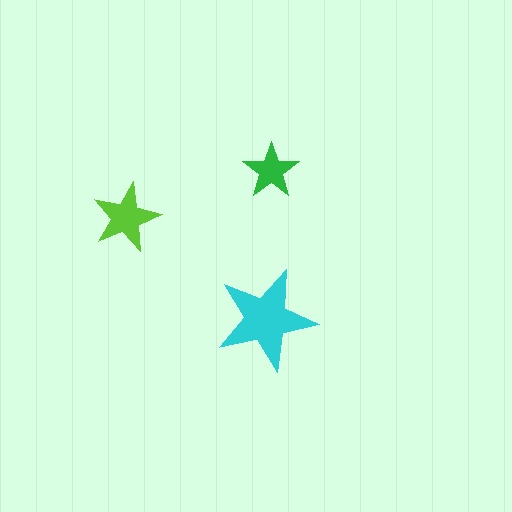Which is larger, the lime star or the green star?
The lime one.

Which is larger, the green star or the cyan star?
The cyan one.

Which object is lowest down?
The cyan star is bottommost.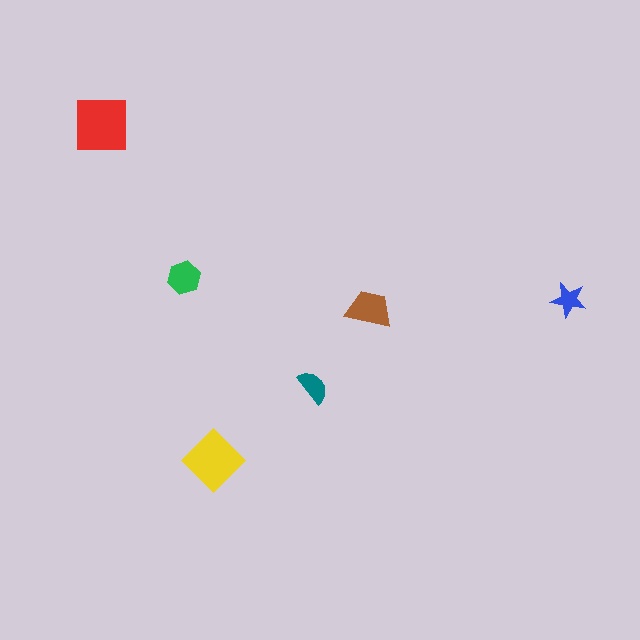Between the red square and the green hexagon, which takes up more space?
The red square.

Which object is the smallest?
The blue star.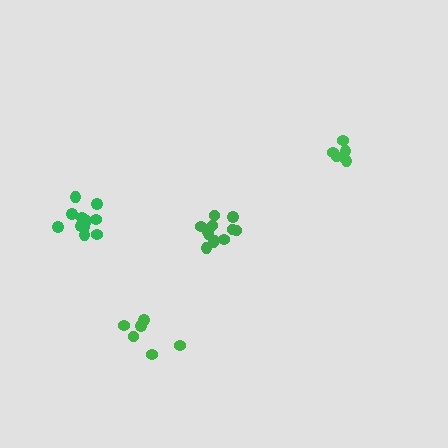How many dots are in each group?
Group 1: 12 dots, Group 2: 12 dots, Group 3: 6 dots, Group 4: 6 dots (36 total).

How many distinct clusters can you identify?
There are 4 distinct clusters.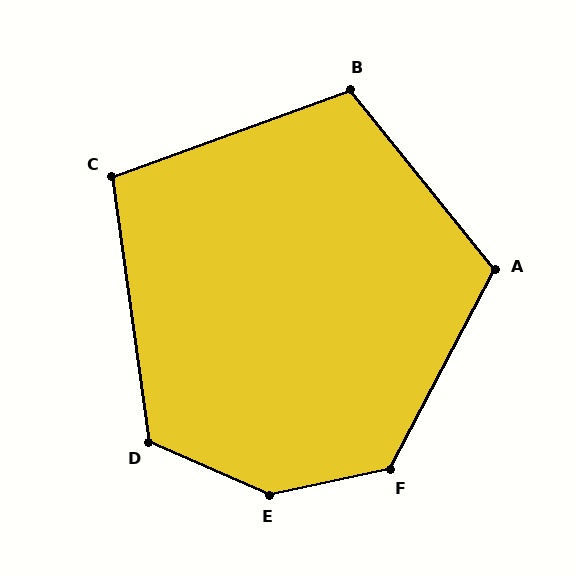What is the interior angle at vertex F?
Approximately 130 degrees (obtuse).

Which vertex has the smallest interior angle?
C, at approximately 102 degrees.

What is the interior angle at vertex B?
Approximately 109 degrees (obtuse).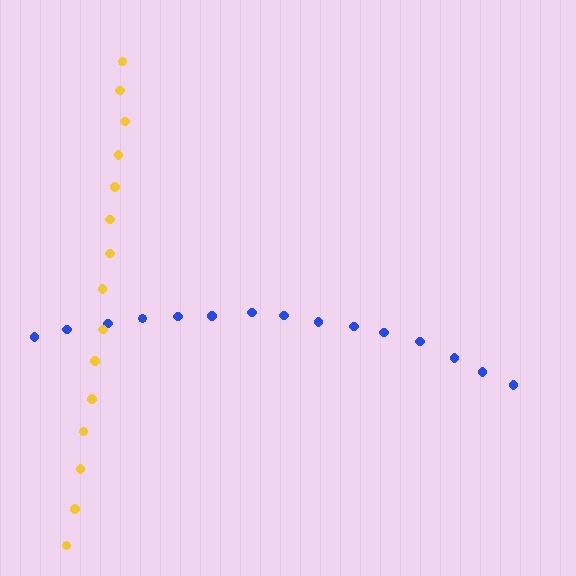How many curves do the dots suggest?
There are 2 distinct paths.